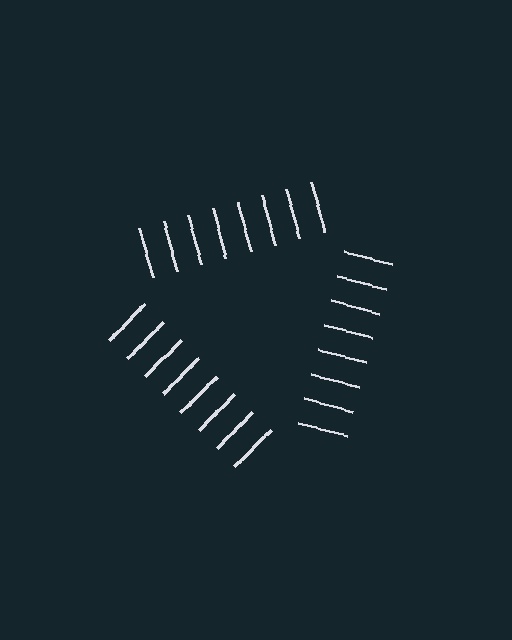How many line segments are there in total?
24 — 8 along each of the 3 edges.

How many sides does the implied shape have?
3 sides — the line-ends trace a triangle.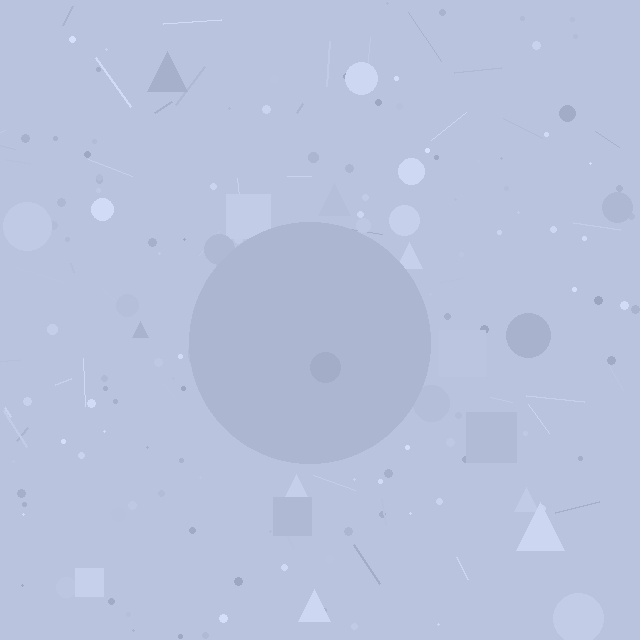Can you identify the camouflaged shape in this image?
The camouflaged shape is a circle.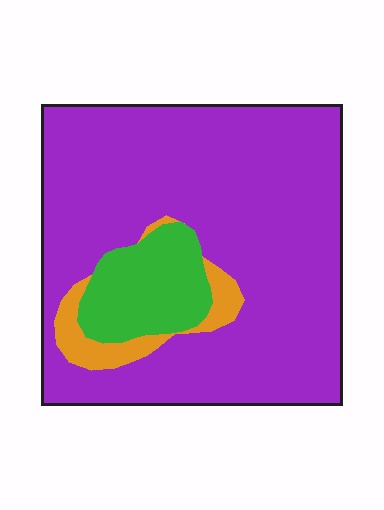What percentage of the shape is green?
Green takes up about one eighth (1/8) of the shape.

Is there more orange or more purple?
Purple.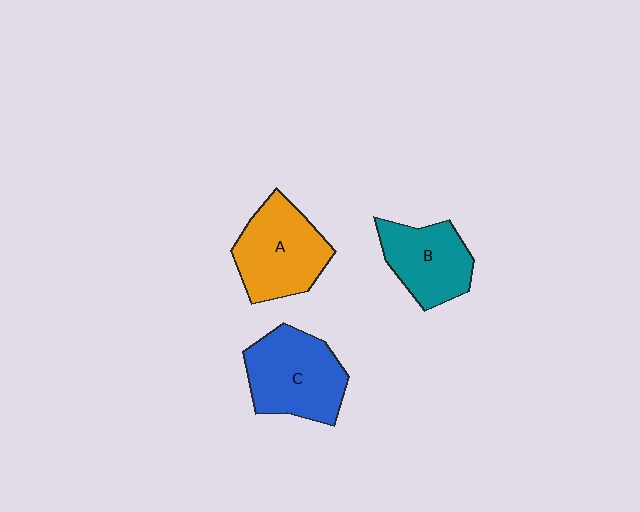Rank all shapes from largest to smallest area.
From largest to smallest: C (blue), A (orange), B (teal).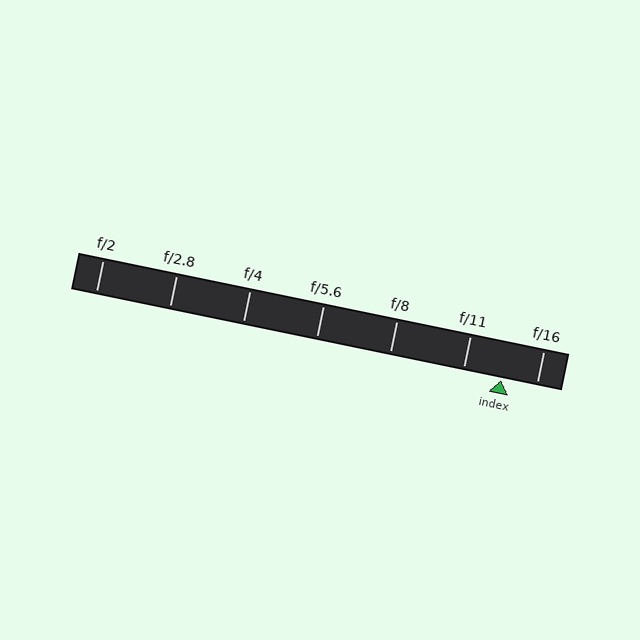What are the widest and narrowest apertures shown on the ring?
The widest aperture shown is f/2 and the narrowest is f/16.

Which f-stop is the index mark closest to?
The index mark is closest to f/16.